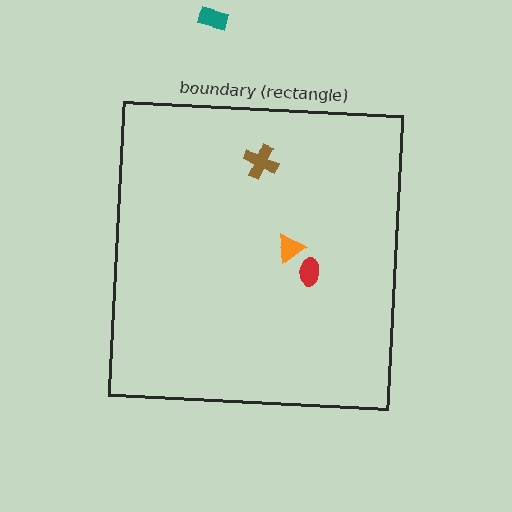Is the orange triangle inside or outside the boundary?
Inside.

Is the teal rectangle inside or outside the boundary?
Outside.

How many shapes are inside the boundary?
3 inside, 1 outside.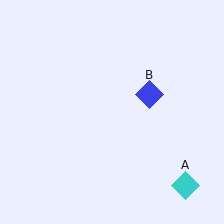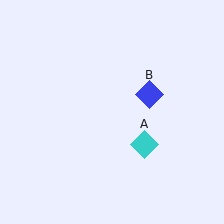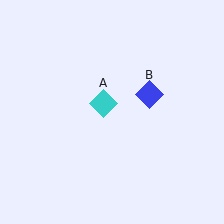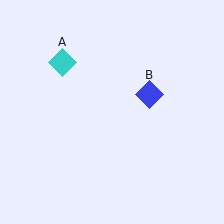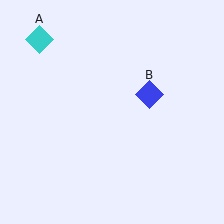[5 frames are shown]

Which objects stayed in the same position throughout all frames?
Blue diamond (object B) remained stationary.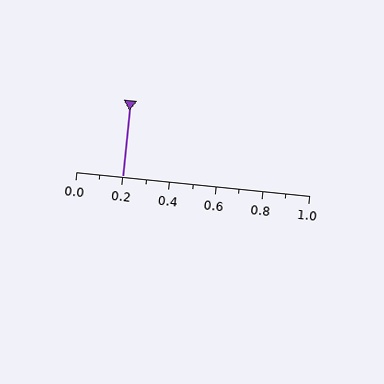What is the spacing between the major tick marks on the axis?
The major ticks are spaced 0.2 apart.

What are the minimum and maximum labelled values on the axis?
The axis runs from 0.0 to 1.0.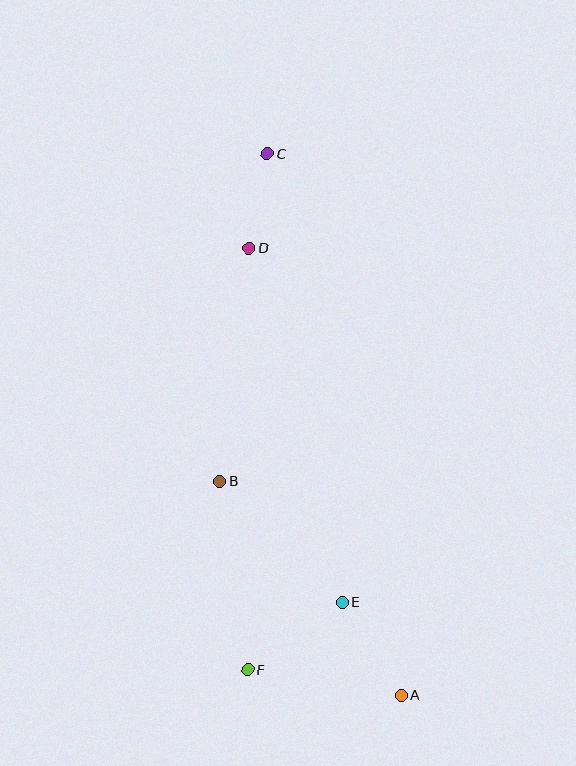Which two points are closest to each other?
Points C and D are closest to each other.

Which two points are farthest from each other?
Points A and C are farthest from each other.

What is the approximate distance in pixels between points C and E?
The distance between C and E is approximately 455 pixels.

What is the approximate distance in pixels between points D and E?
The distance between D and E is approximately 366 pixels.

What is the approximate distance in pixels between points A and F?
The distance between A and F is approximately 155 pixels.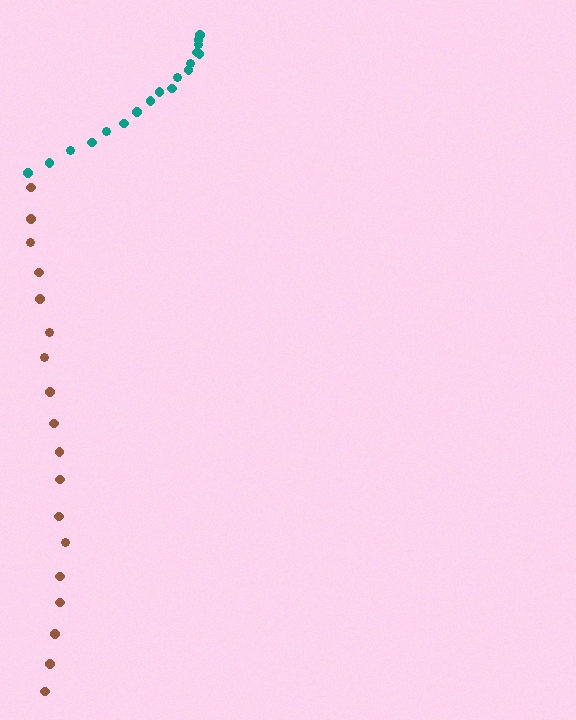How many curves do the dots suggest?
There are 2 distinct paths.